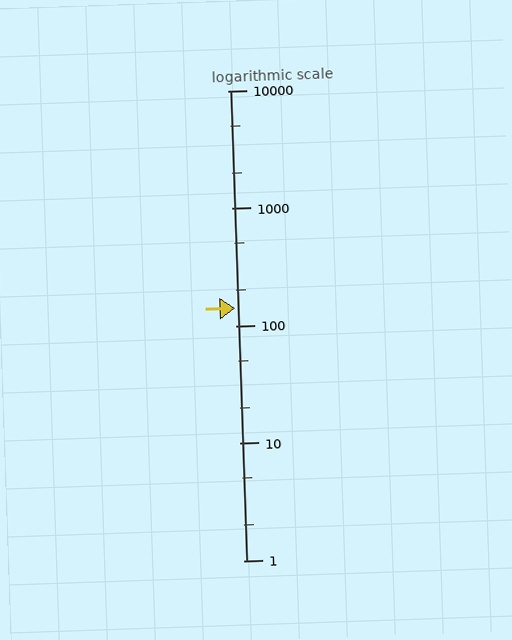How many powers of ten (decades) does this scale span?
The scale spans 4 decades, from 1 to 10000.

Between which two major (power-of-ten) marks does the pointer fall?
The pointer is between 100 and 1000.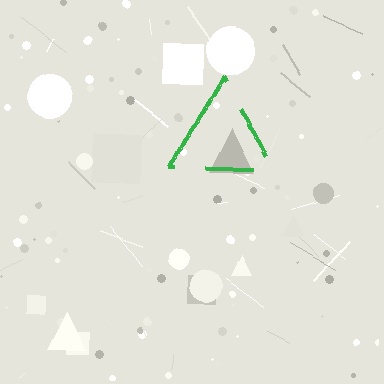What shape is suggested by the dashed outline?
The dashed outline suggests a triangle.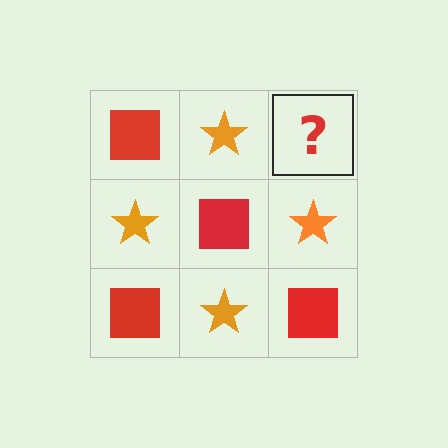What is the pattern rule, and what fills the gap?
The rule is that it alternates red square and orange star in a checkerboard pattern. The gap should be filled with a red square.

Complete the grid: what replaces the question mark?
The question mark should be replaced with a red square.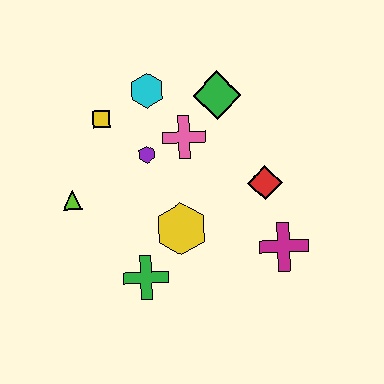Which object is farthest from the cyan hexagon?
The magenta cross is farthest from the cyan hexagon.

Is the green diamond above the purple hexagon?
Yes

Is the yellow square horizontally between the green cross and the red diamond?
No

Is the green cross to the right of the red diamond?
No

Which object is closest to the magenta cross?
The red diamond is closest to the magenta cross.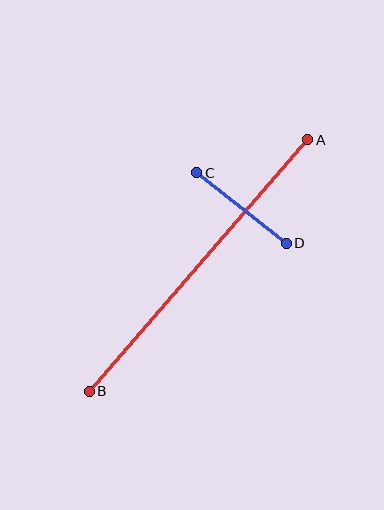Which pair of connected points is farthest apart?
Points A and B are farthest apart.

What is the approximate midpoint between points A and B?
The midpoint is at approximately (199, 266) pixels.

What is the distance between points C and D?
The distance is approximately 114 pixels.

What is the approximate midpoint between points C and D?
The midpoint is at approximately (242, 208) pixels.